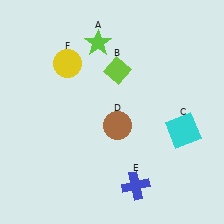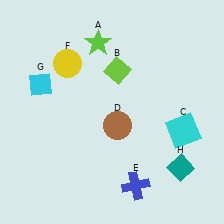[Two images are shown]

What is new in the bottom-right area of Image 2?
A teal diamond (H) was added in the bottom-right area of Image 2.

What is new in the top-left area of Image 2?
A cyan diamond (G) was added in the top-left area of Image 2.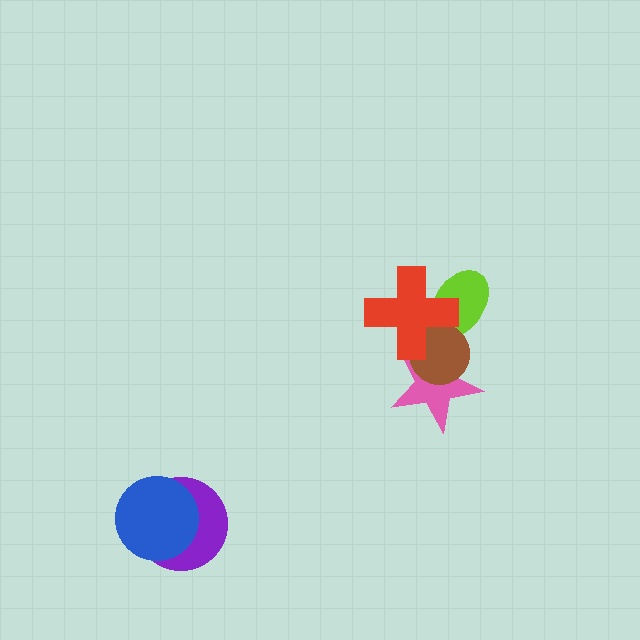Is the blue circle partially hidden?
No, no other shape covers it.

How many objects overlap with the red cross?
3 objects overlap with the red cross.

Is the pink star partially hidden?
Yes, it is partially covered by another shape.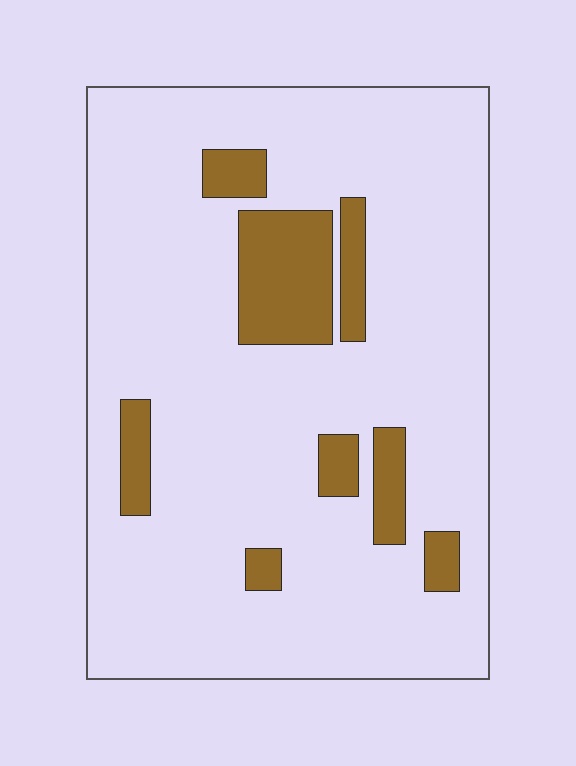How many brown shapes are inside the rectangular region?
8.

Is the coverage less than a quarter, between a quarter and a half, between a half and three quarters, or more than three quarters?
Less than a quarter.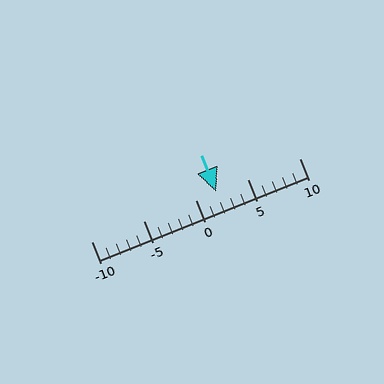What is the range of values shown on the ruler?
The ruler shows values from -10 to 10.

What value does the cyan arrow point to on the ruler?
The cyan arrow points to approximately 2.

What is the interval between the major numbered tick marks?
The major tick marks are spaced 5 units apart.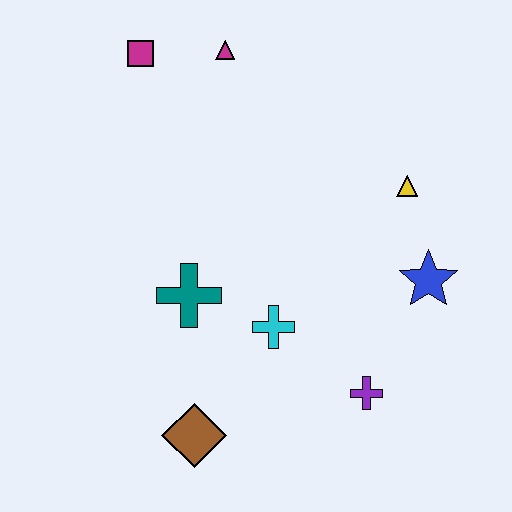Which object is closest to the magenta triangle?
The magenta square is closest to the magenta triangle.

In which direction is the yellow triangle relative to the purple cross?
The yellow triangle is above the purple cross.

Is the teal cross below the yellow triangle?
Yes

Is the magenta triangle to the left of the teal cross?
No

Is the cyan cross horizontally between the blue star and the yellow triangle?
No